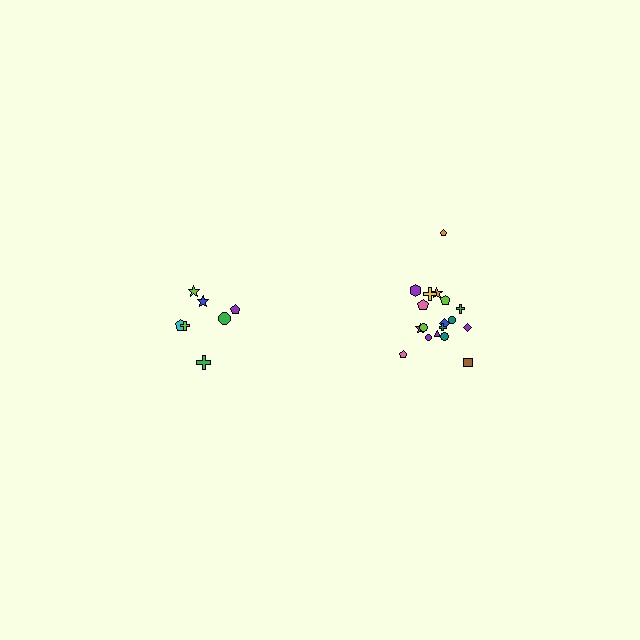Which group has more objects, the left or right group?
The right group.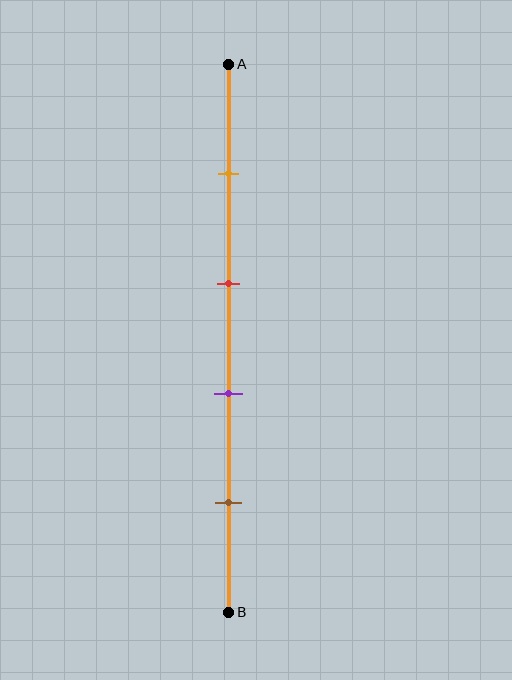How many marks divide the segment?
There are 4 marks dividing the segment.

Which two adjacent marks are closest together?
The red and purple marks are the closest adjacent pair.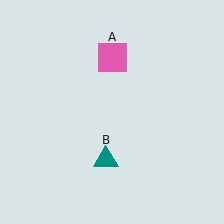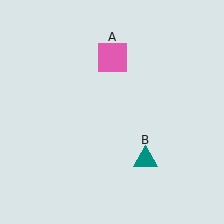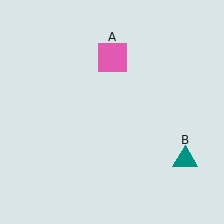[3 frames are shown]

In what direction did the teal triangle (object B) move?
The teal triangle (object B) moved right.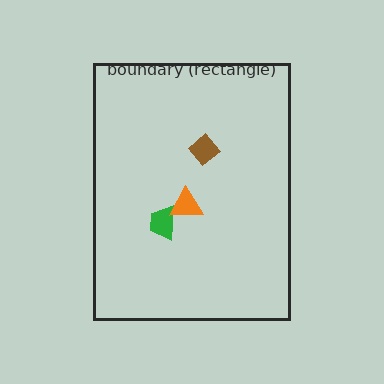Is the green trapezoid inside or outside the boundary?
Inside.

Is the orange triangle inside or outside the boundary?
Inside.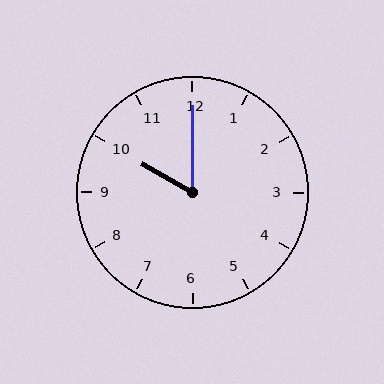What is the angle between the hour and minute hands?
Approximately 60 degrees.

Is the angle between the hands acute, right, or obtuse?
It is acute.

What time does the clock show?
10:00.